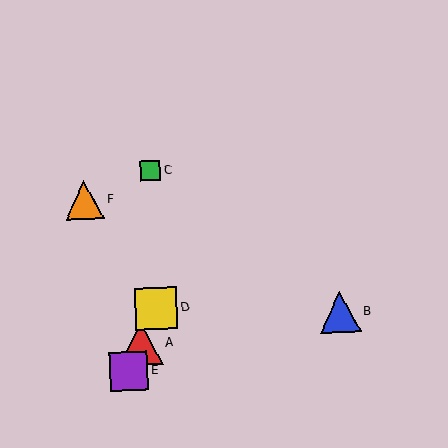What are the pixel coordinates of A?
Object A is at (141, 344).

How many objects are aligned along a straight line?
3 objects (A, D, E) are aligned along a straight line.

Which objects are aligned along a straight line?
Objects A, D, E are aligned along a straight line.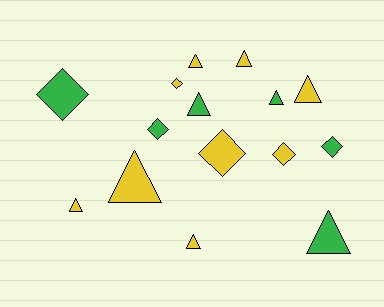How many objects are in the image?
There are 15 objects.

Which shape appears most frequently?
Triangle, with 9 objects.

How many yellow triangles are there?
There are 6 yellow triangles.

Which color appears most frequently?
Yellow, with 9 objects.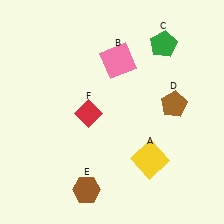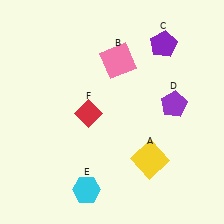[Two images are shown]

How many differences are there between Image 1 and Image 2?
There are 3 differences between the two images.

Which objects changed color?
C changed from green to purple. D changed from brown to purple. E changed from brown to cyan.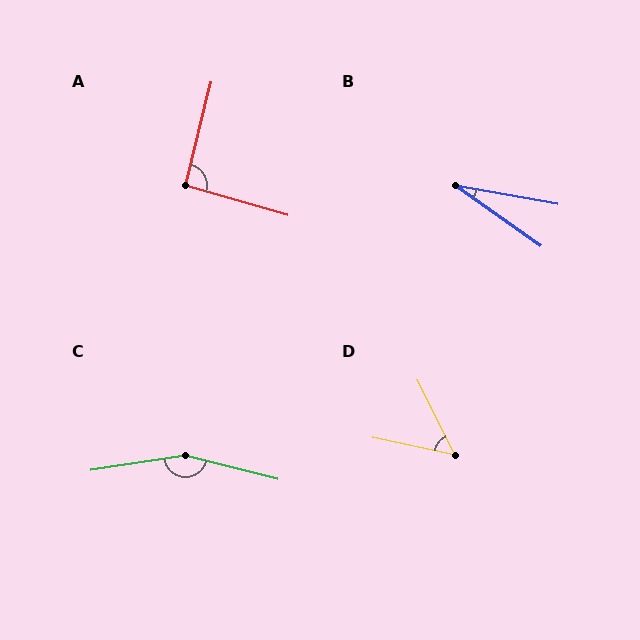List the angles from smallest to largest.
B (25°), D (52°), A (92°), C (157°).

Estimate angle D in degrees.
Approximately 52 degrees.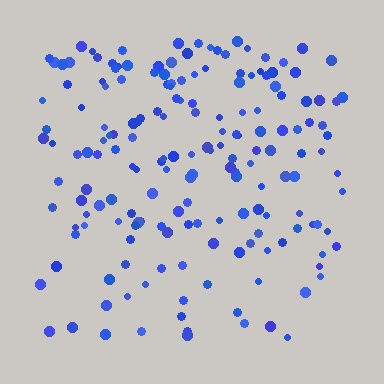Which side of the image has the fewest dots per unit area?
The bottom.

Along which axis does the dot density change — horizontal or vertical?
Vertical.